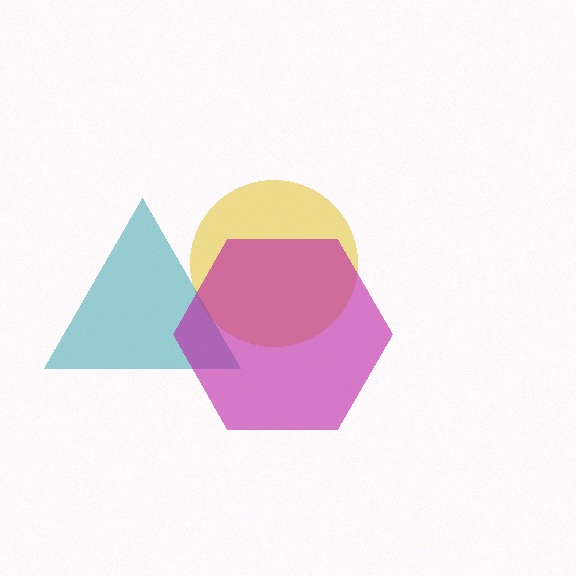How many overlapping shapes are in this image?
There are 3 overlapping shapes in the image.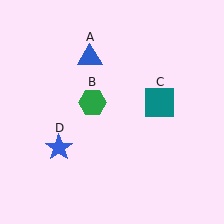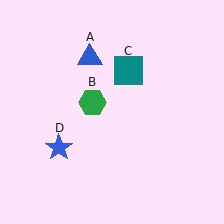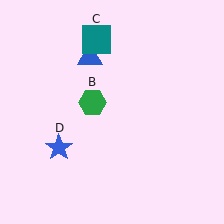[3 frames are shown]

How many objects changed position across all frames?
1 object changed position: teal square (object C).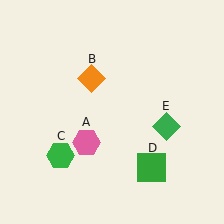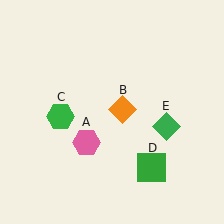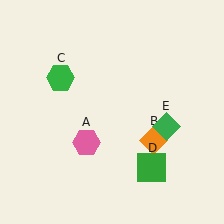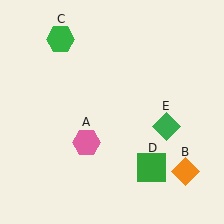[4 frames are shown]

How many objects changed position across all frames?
2 objects changed position: orange diamond (object B), green hexagon (object C).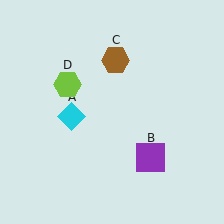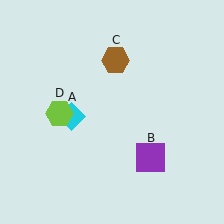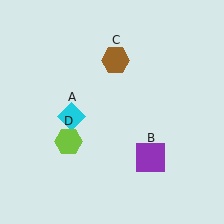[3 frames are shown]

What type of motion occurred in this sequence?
The lime hexagon (object D) rotated counterclockwise around the center of the scene.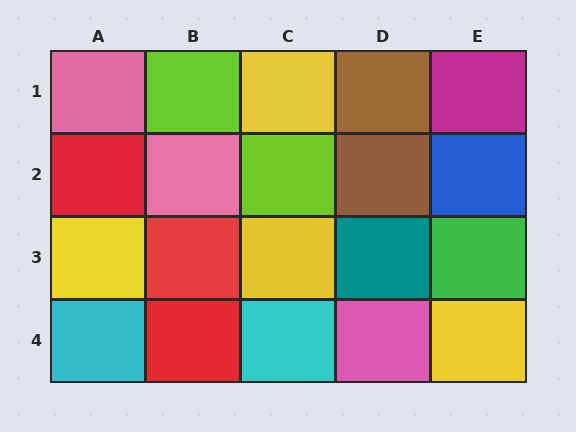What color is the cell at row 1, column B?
Lime.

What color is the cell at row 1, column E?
Magenta.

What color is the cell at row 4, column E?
Yellow.